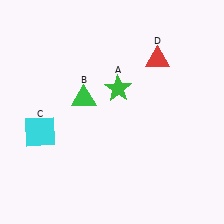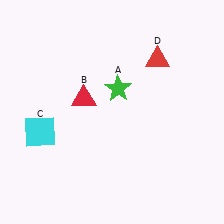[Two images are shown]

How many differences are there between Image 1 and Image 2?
There is 1 difference between the two images.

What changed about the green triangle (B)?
In Image 1, B is green. In Image 2, it changed to red.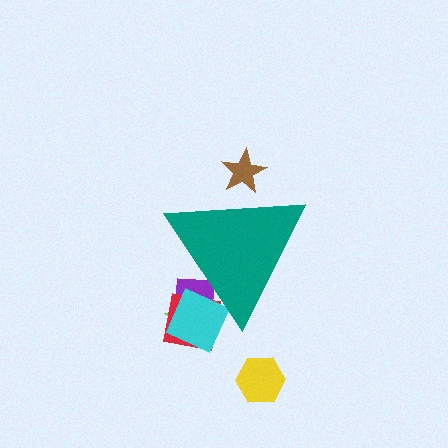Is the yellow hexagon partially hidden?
No, the yellow hexagon is fully visible.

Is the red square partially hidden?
Yes, the red square is partially hidden behind the teal triangle.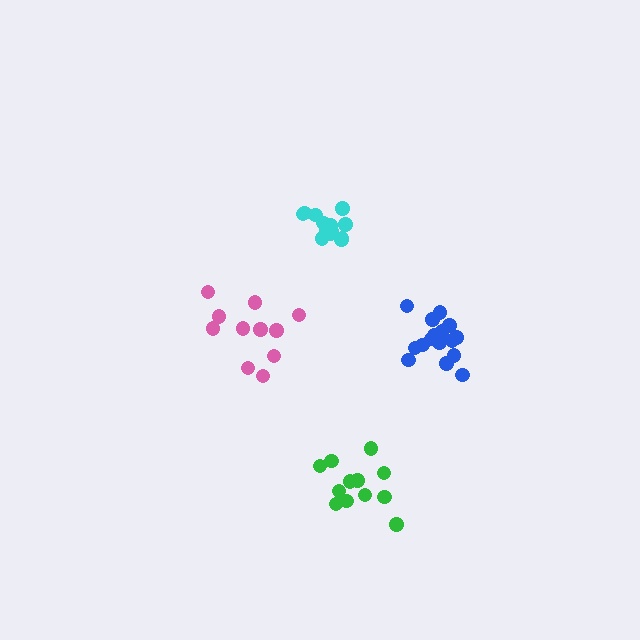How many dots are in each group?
Group 1: 11 dots, Group 2: 12 dots, Group 3: 17 dots, Group 4: 14 dots (54 total).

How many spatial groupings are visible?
There are 4 spatial groupings.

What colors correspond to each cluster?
The clusters are colored: pink, green, blue, cyan.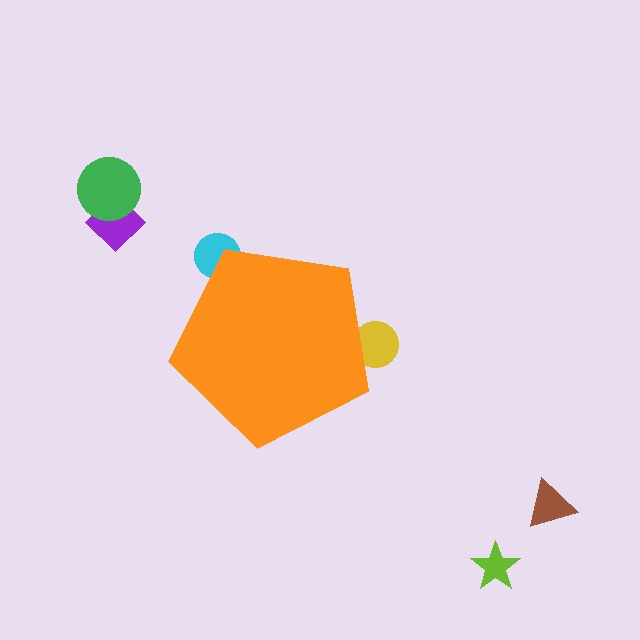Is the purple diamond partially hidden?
No, the purple diamond is fully visible.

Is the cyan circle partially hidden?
Yes, the cyan circle is partially hidden behind the orange pentagon.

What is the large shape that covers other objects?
An orange pentagon.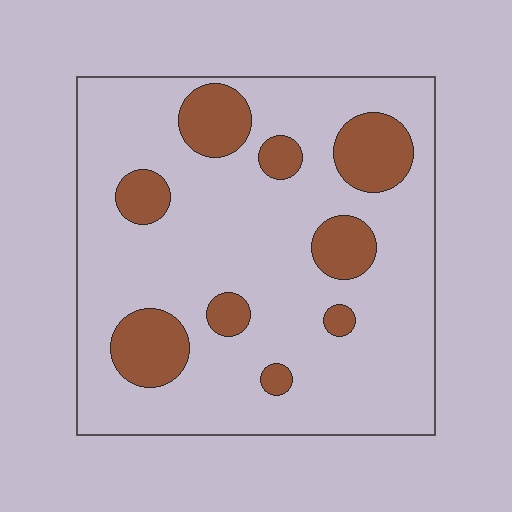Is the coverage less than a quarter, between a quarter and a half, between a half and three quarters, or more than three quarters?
Less than a quarter.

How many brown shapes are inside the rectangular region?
9.